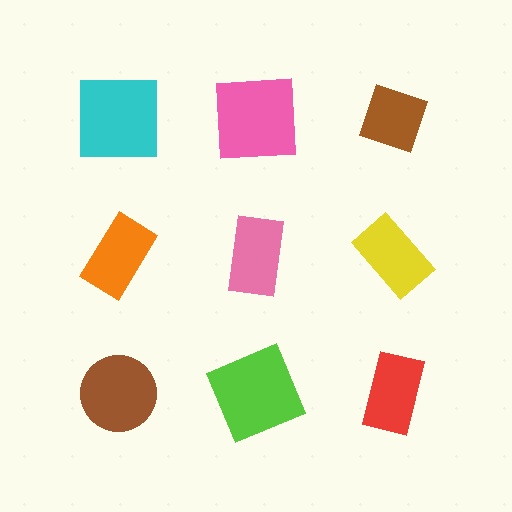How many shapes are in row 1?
3 shapes.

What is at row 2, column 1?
An orange rectangle.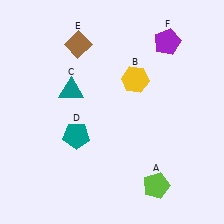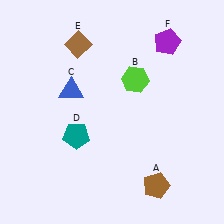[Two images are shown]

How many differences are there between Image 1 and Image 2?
There are 3 differences between the two images.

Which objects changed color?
A changed from lime to brown. B changed from yellow to lime. C changed from teal to blue.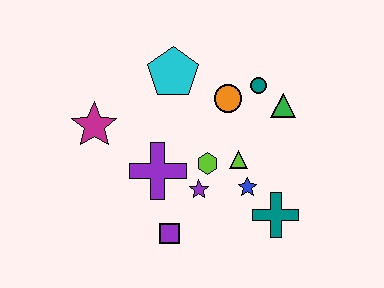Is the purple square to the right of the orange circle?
No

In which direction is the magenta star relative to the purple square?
The magenta star is above the purple square.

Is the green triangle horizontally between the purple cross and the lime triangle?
No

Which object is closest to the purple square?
The purple star is closest to the purple square.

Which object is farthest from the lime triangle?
The magenta star is farthest from the lime triangle.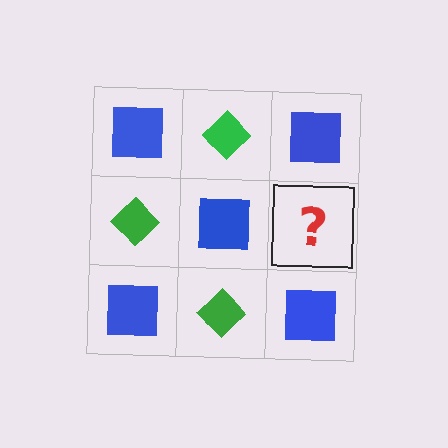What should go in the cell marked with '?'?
The missing cell should contain a green diamond.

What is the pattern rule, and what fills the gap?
The rule is that it alternates blue square and green diamond in a checkerboard pattern. The gap should be filled with a green diamond.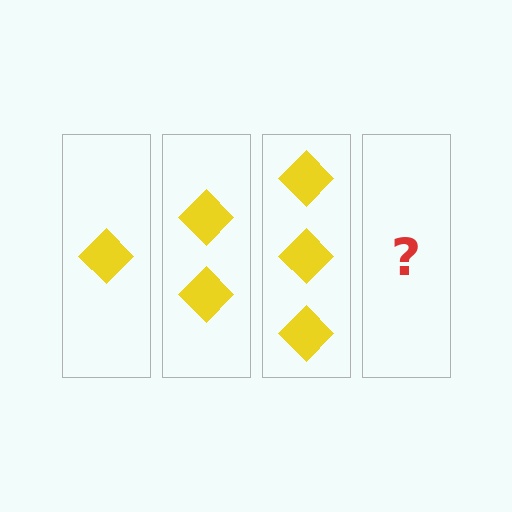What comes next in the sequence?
The next element should be 4 diamonds.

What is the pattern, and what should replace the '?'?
The pattern is that each step adds one more diamond. The '?' should be 4 diamonds.